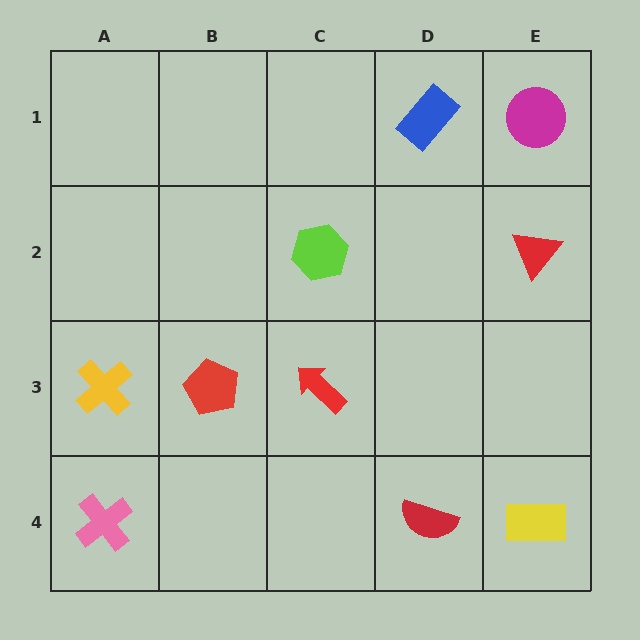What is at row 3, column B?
A red pentagon.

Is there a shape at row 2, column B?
No, that cell is empty.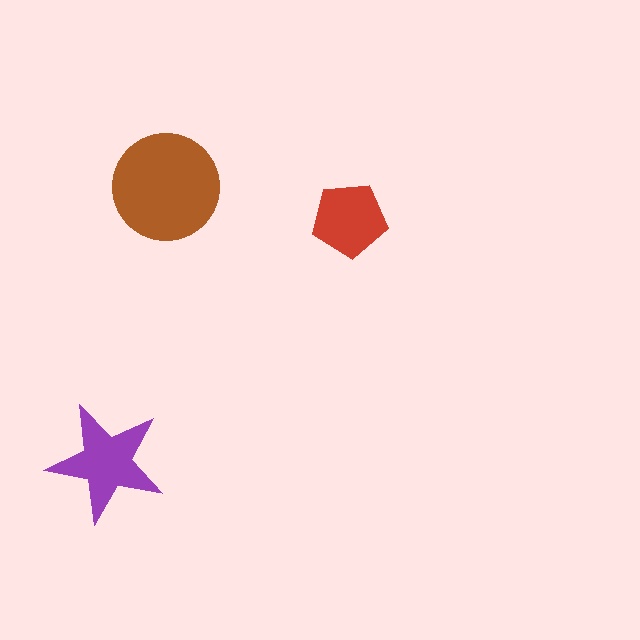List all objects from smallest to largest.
The red pentagon, the purple star, the brown circle.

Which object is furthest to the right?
The red pentagon is rightmost.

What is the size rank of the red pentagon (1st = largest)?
3rd.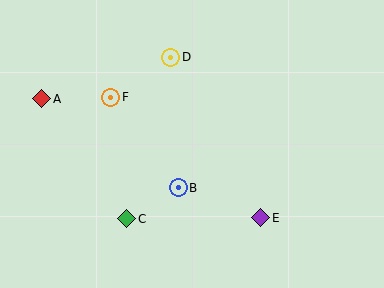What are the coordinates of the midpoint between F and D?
The midpoint between F and D is at (141, 77).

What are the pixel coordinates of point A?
Point A is at (42, 99).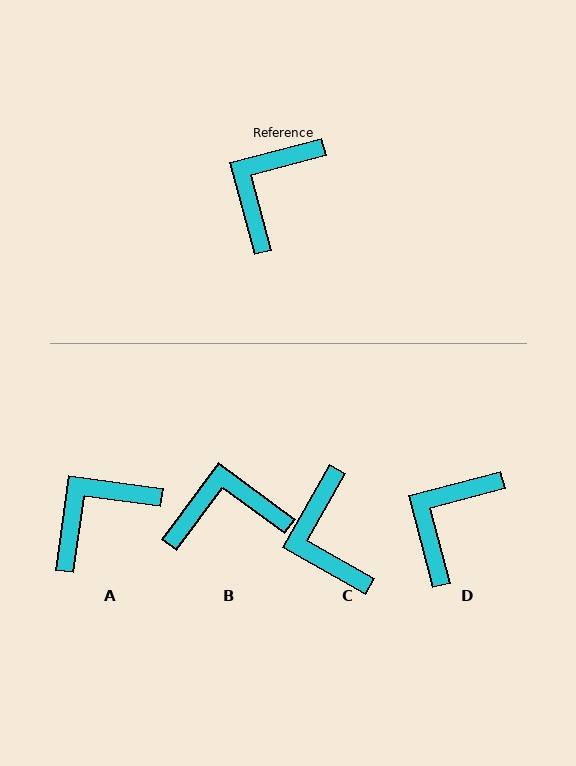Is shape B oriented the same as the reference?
No, it is off by about 51 degrees.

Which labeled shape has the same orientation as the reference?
D.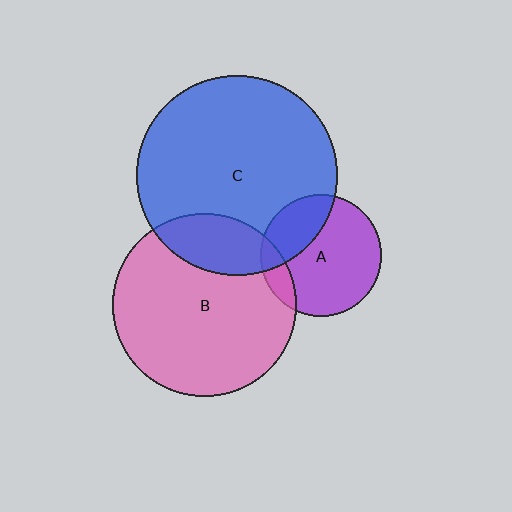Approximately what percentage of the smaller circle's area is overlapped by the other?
Approximately 30%.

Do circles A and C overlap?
Yes.